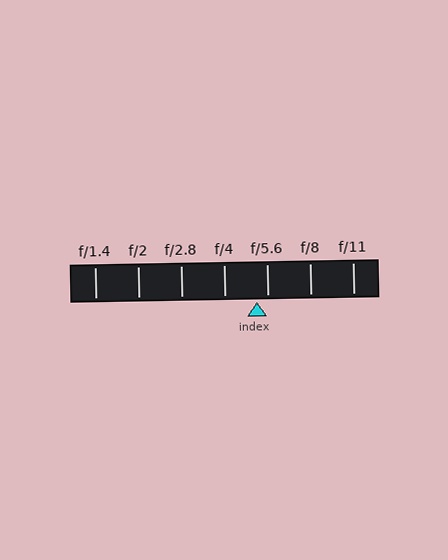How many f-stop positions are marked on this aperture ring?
There are 7 f-stop positions marked.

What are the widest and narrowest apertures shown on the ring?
The widest aperture shown is f/1.4 and the narrowest is f/11.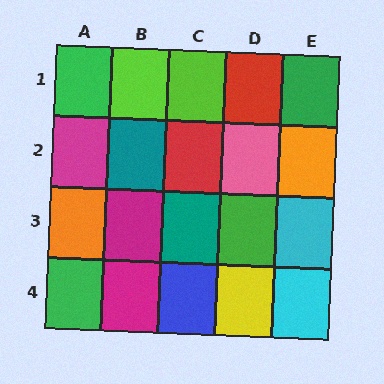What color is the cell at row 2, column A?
Magenta.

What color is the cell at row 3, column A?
Orange.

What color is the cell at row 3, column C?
Teal.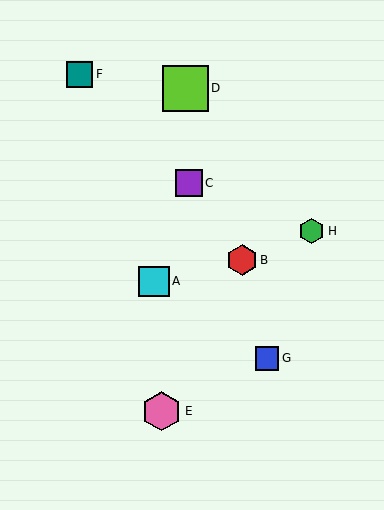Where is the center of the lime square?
The center of the lime square is at (186, 88).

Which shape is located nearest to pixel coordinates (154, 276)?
The cyan square (labeled A) at (154, 281) is nearest to that location.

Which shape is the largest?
The lime square (labeled D) is the largest.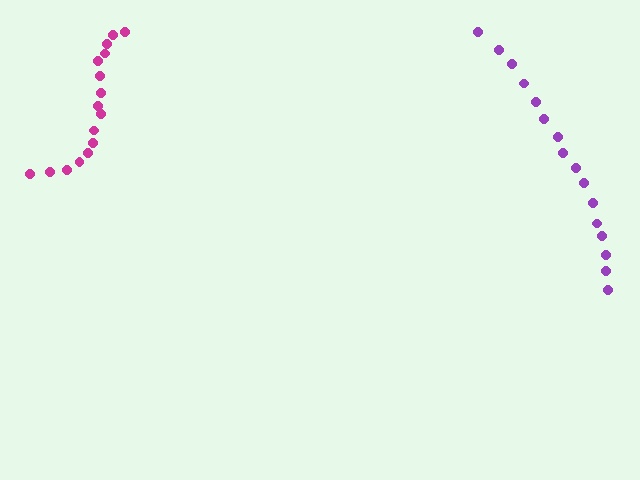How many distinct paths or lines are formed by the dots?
There are 2 distinct paths.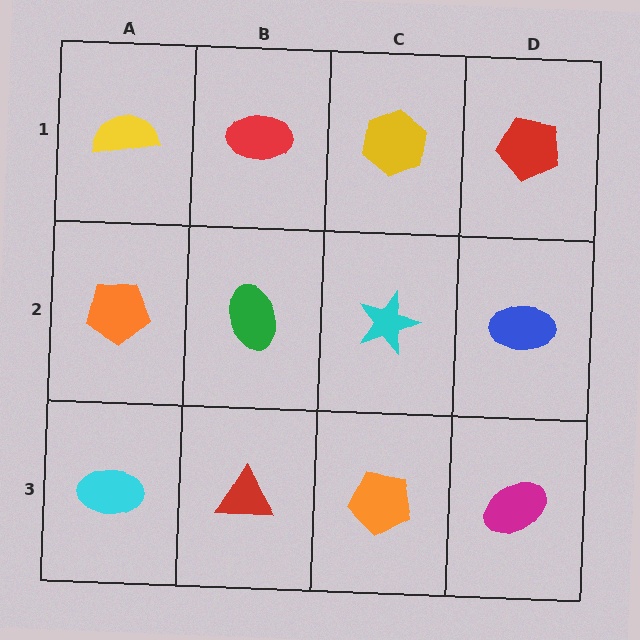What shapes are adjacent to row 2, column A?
A yellow semicircle (row 1, column A), a cyan ellipse (row 3, column A), a green ellipse (row 2, column B).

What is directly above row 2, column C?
A yellow hexagon.